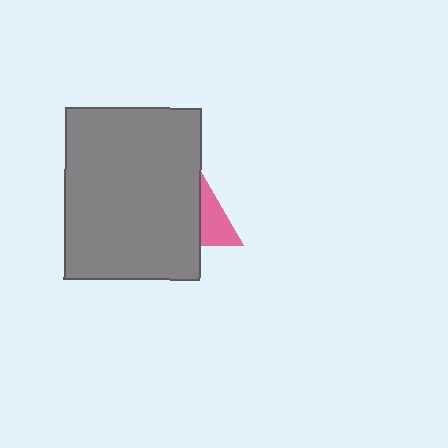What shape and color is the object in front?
The object in front is a gray rectangle.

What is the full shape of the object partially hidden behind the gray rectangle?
The partially hidden object is a pink triangle.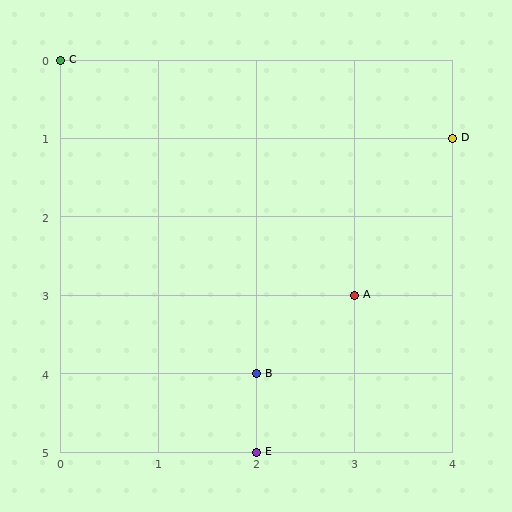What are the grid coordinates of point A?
Point A is at grid coordinates (3, 3).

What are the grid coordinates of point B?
Point B is at grid coordinates (2, 4).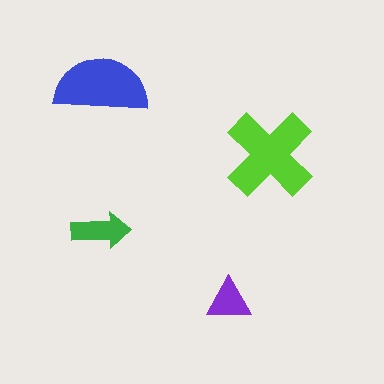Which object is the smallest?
The purple triangle.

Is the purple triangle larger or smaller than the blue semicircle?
Smaller.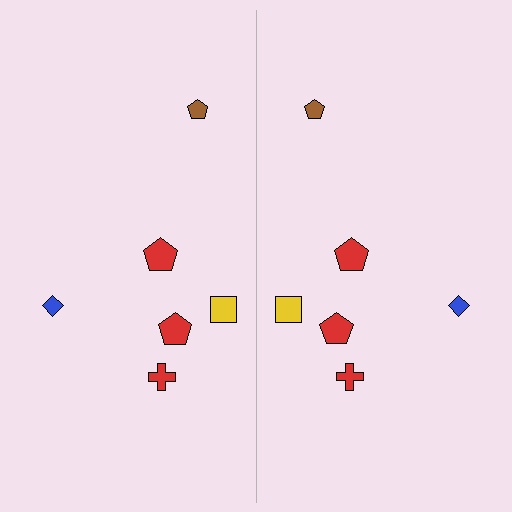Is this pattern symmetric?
Yes, this pattern has bilateral (reflection) symmetry.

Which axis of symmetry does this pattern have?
The pattern has a vertical axis of symmetry running through the center of the image.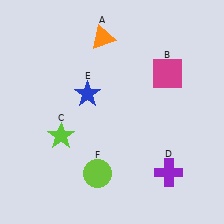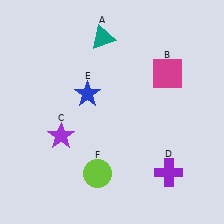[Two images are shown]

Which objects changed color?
A changed from orange to teal. C changed from lime to purple.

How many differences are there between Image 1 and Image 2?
There are 2 differences between the two images.